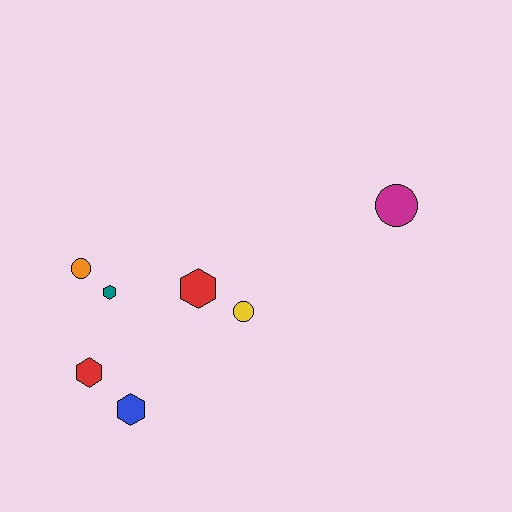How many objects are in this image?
There are 7 objects.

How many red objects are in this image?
There are 2 red objects.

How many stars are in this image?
There are no stars.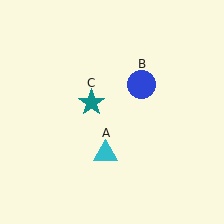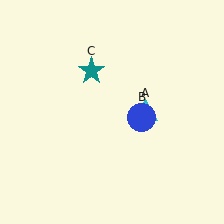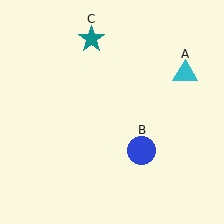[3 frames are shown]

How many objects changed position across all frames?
3 objects changed position: cyan triangle (object A), blue circle (object B), teal star (object C).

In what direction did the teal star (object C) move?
The teal star (object C) moved up.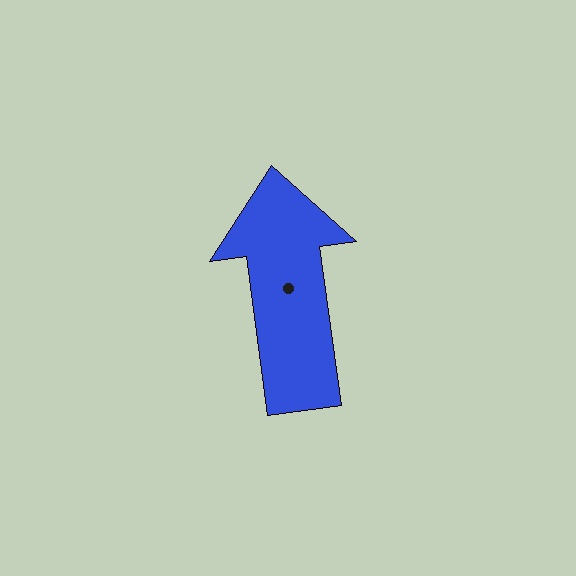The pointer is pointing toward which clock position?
Roughly 12 o'clock.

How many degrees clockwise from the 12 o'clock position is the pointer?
Approximately 352 degrees.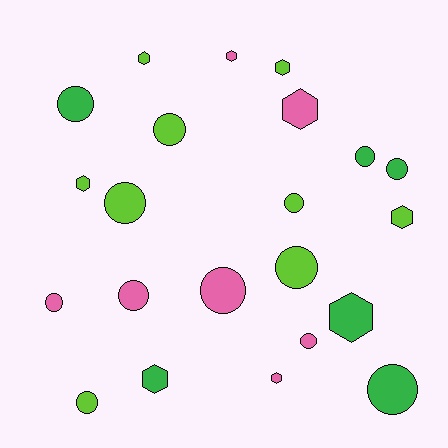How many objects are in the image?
There are 22 objects.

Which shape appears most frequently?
Circle, with 13 objects.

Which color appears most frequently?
Lime, with 9 objects.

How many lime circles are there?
There are 5 lime circles.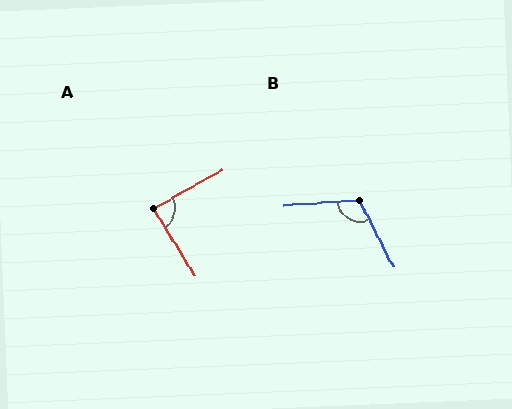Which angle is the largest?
B, at approximately 113 degrees.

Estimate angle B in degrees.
Approximately 113 degrees.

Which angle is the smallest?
A, at approximately 88 degrees.